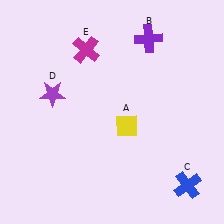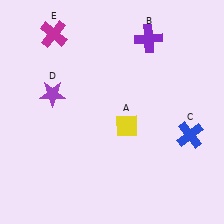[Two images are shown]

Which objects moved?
The objects that moved are: the blue cross (C), the magenta cross (E).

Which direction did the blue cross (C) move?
The blue cross (C) moved up.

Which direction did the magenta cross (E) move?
The magenta cross (E) moved left.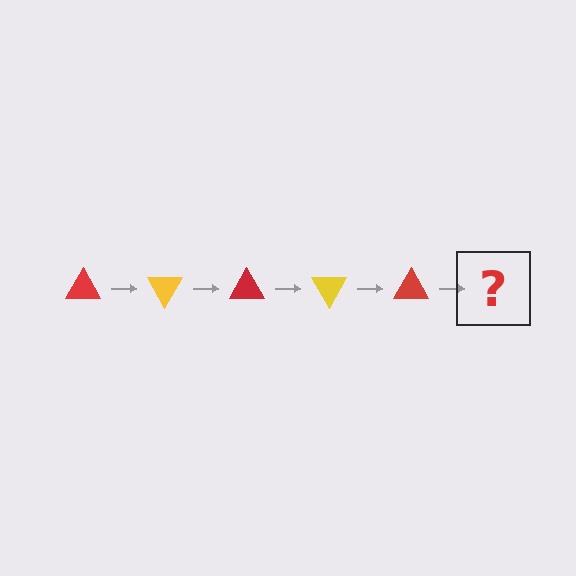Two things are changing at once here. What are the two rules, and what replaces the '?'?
The two rules are that it rotates 60 degrees each step and the color cycles through red and yellow. The '?' should be a yellow triangle, rotated 300 degrees from the start.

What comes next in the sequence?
The next element should be a yellow triangle, rotated 300 degrees from the start.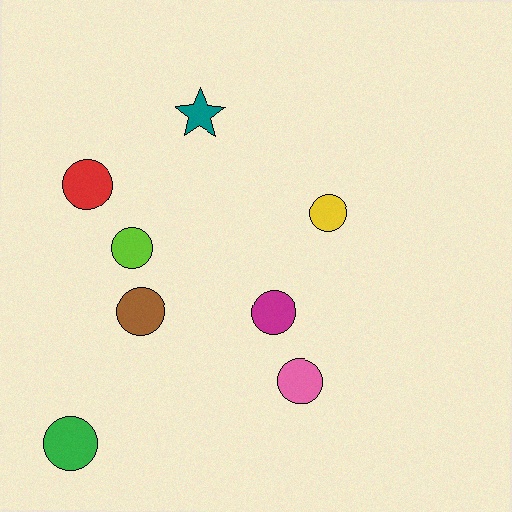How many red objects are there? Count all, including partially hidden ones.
There is 1 red object.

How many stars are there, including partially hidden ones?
There is 1 star.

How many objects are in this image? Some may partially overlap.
There are 8 objects.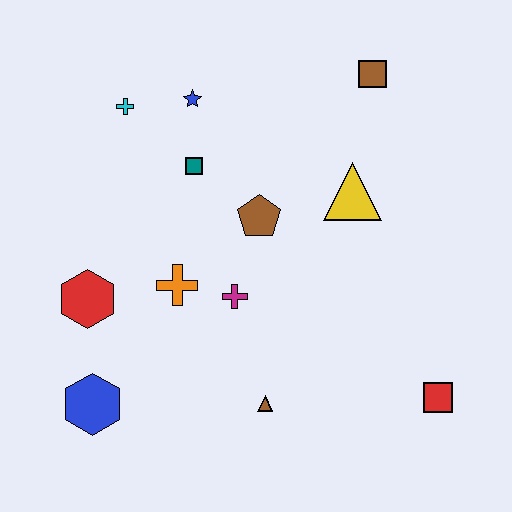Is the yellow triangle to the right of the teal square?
Yes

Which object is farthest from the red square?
The cyan cross is farthest from the red square.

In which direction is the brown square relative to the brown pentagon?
The brown square is above the brown pentagon.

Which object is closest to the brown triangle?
The magenta cross is closest to the brown triangle.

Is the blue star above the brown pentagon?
Yes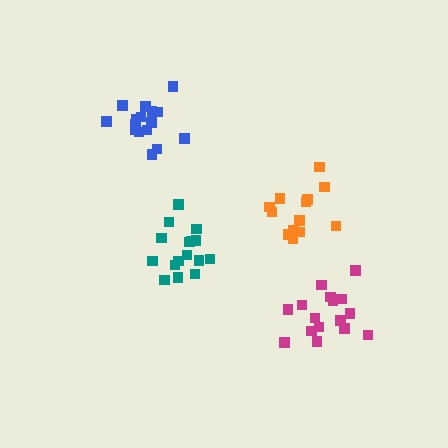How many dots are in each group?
Group 1: 16 dots, Group 2: 13 dots, Group 3: 16 dots, Group 4: 17 dots (62 total).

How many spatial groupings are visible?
There are 4 spatial groupings.